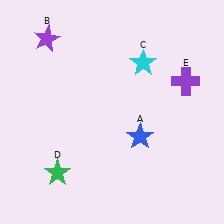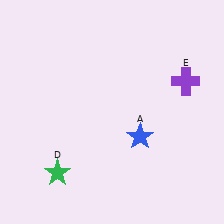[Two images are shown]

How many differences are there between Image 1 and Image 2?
There are 2 differences between the two images.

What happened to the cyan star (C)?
The cyan star (C) was removed in Image 2. It was in the top-right area of Image 1.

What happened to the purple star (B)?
The purple star (B) was removed in Image 2. It was in the top-left area of Image 1.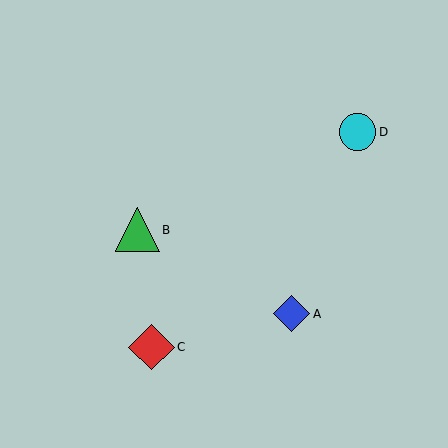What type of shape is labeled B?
Shape B is a green triangle.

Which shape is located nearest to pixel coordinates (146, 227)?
The green triangle (labeled B) at (138, 230) is nearest to that location.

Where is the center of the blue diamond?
The center of the blue diamond is at (292, 314).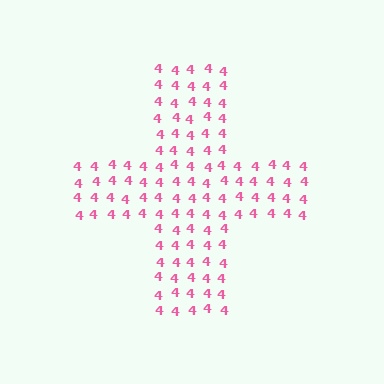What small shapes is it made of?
It is made of small digit 4's.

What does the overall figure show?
The overall figure shows a cross.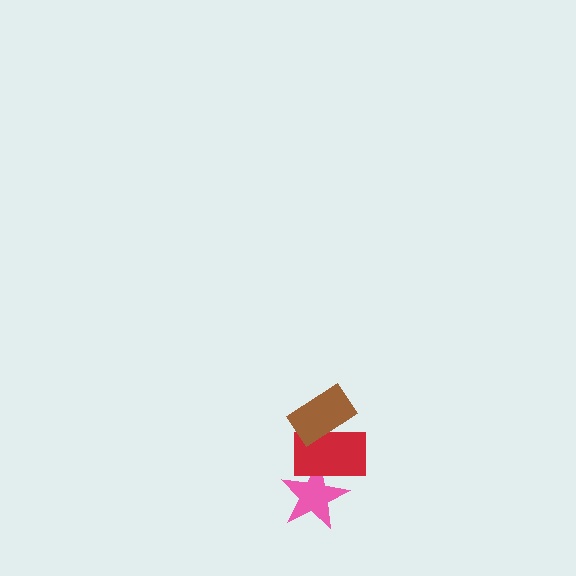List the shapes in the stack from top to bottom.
From top to bottom: the brown rectangle, the red rectangle, the pink star.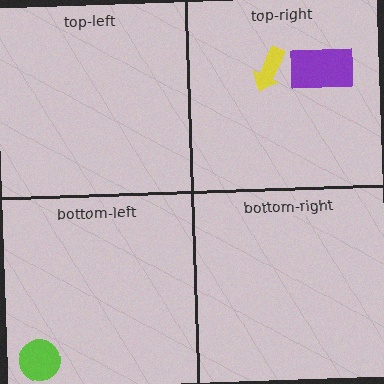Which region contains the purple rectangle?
The top-right region.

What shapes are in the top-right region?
The purple rectangle, the yellow arrow.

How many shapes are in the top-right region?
2.